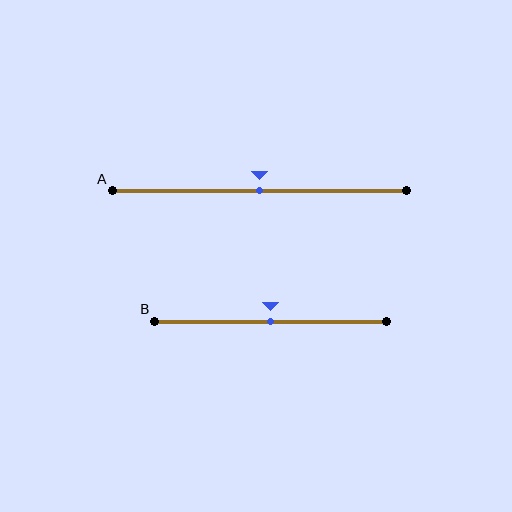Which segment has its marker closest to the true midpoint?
Segment A has its marker closest to the true midpoint.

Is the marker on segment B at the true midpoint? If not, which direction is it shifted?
Yes, the marker on segment B is at the true midpoint.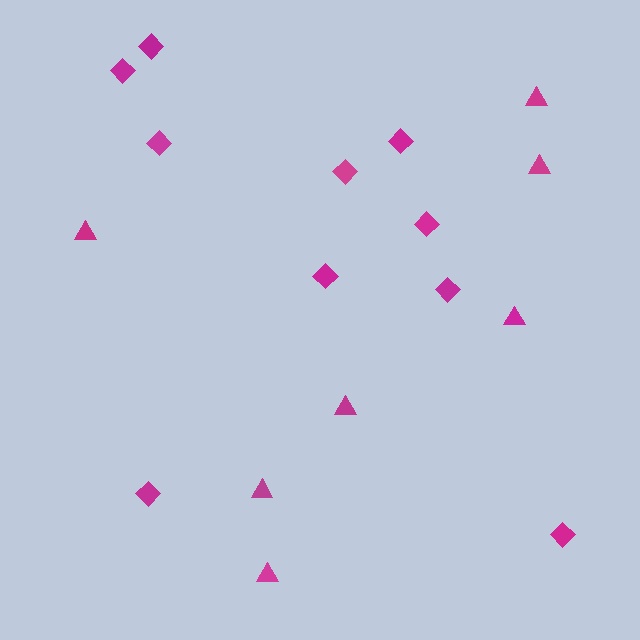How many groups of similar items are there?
There are 2 groups: one group of diamonds (10) and one group of triangles (7).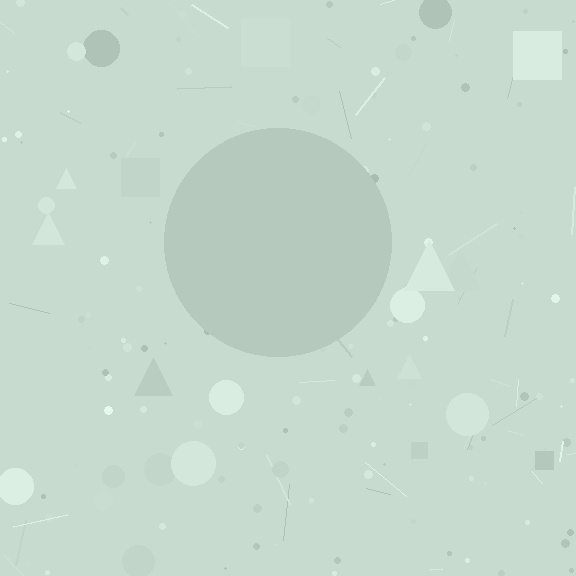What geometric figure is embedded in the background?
A circle is embedded in the background.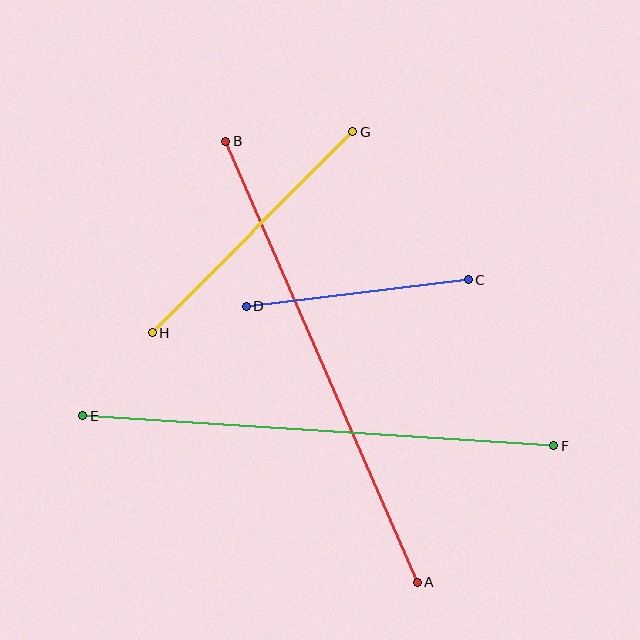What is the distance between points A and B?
The distance is approximately 481 pixels.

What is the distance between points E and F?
The distance is approximately 472 pixels.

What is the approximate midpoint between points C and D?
The midpoint is at approximately (357, 293) pixels.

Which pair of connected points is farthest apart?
Points A and B are farthest apart.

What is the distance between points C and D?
The distance is approximately 224 pixels.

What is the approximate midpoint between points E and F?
The midpoint is at approximately (318, 431) pixels.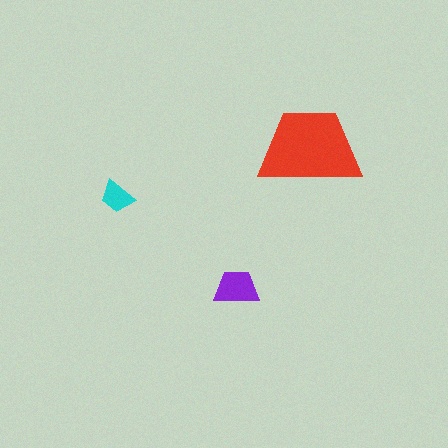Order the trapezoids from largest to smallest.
the red one, the purple one, the cyan one.